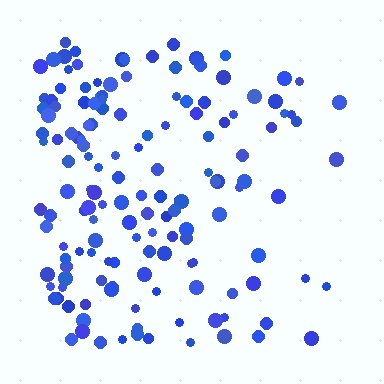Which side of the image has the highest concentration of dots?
The left.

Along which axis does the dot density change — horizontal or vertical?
Horizontal.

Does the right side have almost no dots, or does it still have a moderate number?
Still a moderate number, just noticeably fewer than the left.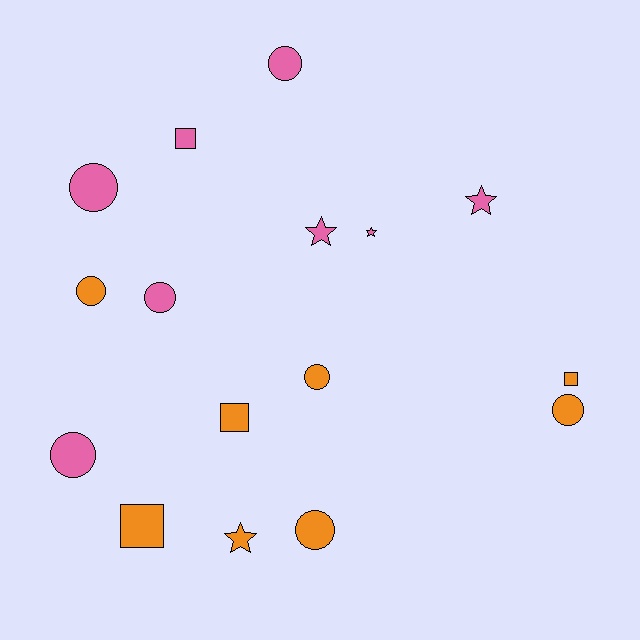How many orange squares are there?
There are 3 orange squares.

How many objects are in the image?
There are 16 objects.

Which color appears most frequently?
Pink, with 8 objects.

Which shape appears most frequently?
Circle, with 8 objects.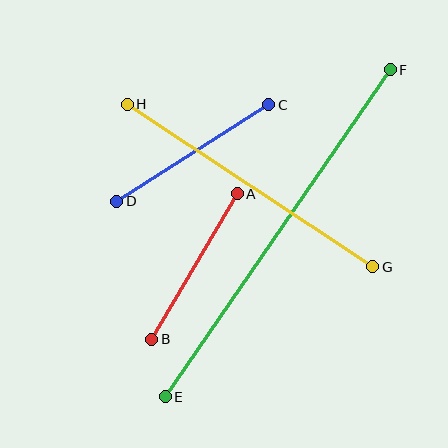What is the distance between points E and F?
The distance is approximately 397 pixels.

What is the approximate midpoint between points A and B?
The midpoint is at approximately (195, 267) pixels.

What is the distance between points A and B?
The distance is approximately 169 pixels.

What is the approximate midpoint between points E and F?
The midpoint is at approximately (278, 233) pixels.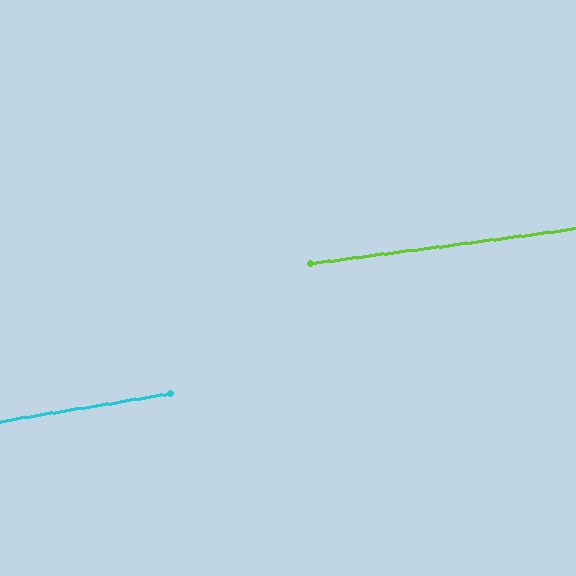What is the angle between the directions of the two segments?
Approximately 2 degrees.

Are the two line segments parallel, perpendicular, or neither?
Parallel — their directions differ by only 1.7°.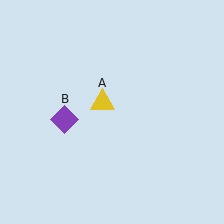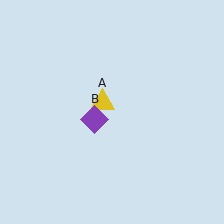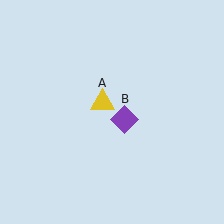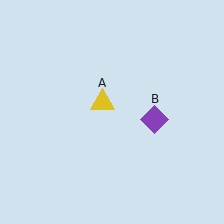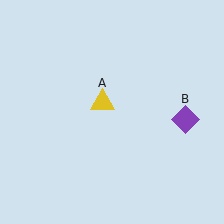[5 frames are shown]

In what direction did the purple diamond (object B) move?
The purple diamond (object B) moved right.